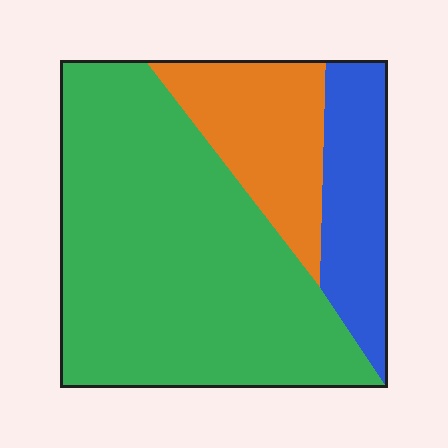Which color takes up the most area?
Green, at roughly 65%.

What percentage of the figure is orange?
Orange takes up about one fifth (1/5) of the figure.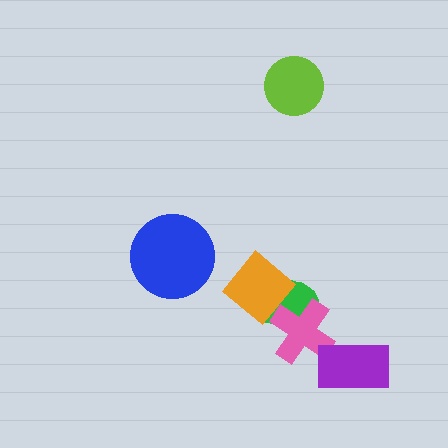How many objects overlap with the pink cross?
2 objects overlap with the pink cross.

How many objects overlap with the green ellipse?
2 objects overlap with the green ellipse.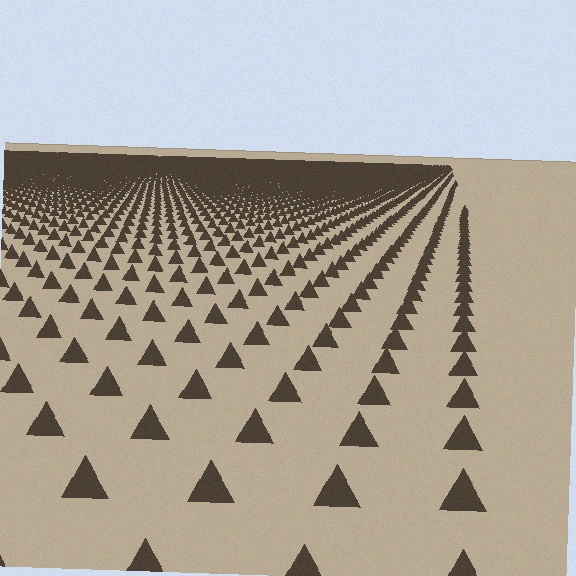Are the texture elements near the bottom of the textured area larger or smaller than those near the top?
Larger. Near the bottom, elements are closer to the viewer and appear at a bigger on-screen size.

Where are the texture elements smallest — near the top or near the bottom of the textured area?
Near the top.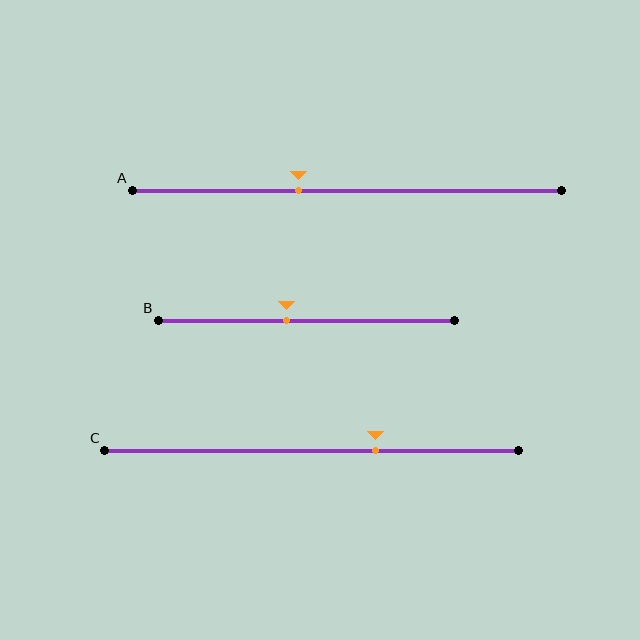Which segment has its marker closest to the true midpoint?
Segment B has its marker closest to the true midpoint.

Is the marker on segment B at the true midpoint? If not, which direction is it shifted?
No, the marker on segment B is shifted to the left by about 7% of the segment length.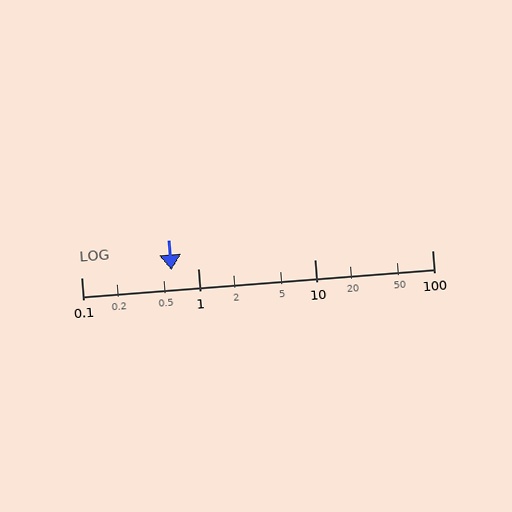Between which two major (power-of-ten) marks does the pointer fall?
The pointer is between 0.1 and 1.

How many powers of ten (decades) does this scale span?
The scale spans 3 decades, from 0.1 to 100.